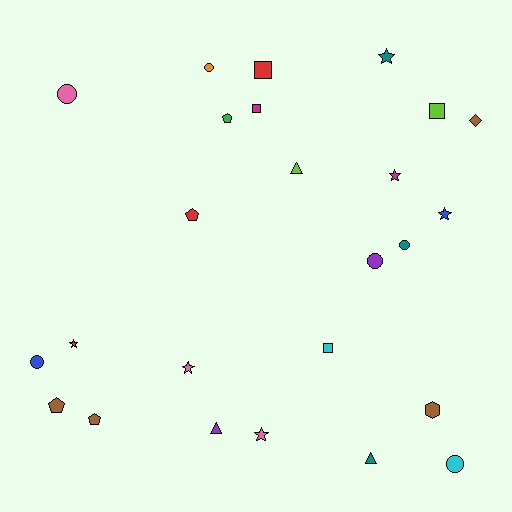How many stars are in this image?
There are 6 stars.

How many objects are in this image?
There are 25 objects.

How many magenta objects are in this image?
There are 2 magenta objects.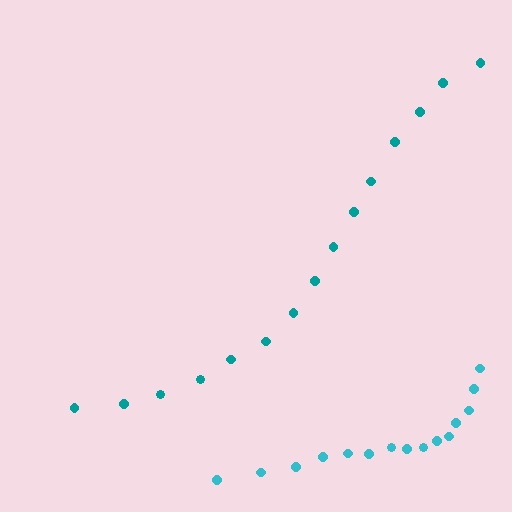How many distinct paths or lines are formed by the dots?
There are 2 distinct paths.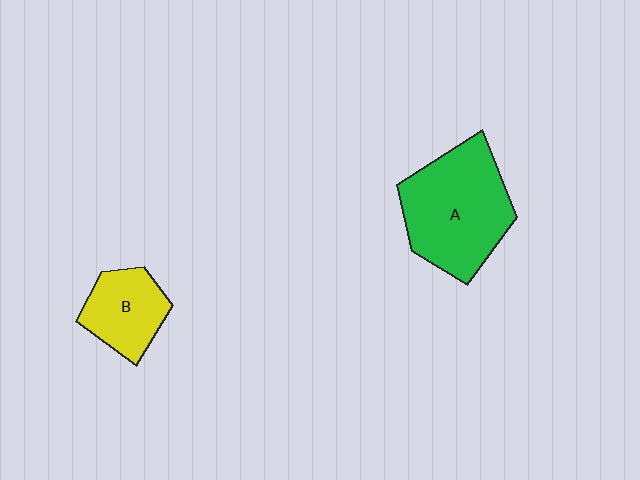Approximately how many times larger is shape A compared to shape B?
Approximately 1.9 times.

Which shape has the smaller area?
Shape B (yellow).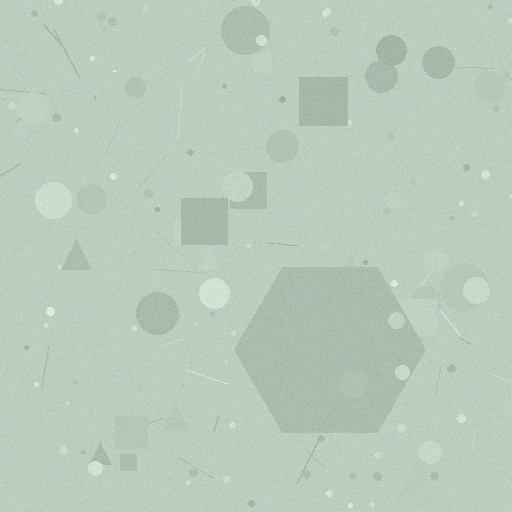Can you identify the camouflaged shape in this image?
The camouflaged shape is a hexagon.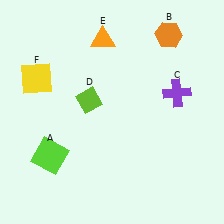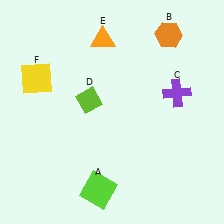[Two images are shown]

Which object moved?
The lime square (A) moved right.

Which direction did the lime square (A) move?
The lime square (A) moved right.